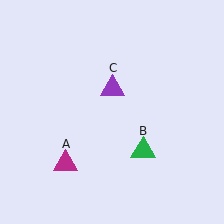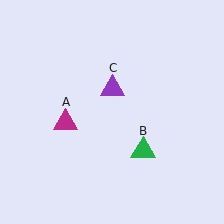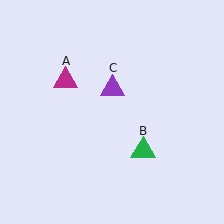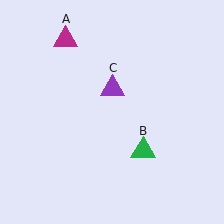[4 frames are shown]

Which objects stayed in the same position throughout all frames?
Green triangle (object B) and purple triangle (object C) remained stationary.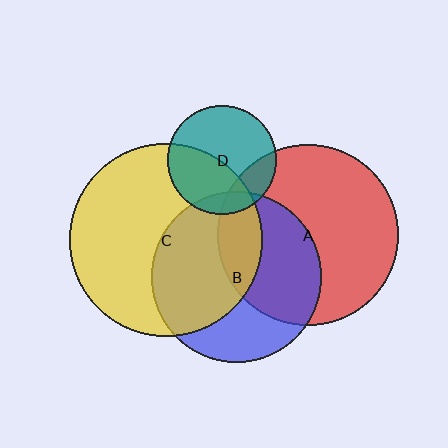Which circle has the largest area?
Circle C (yellow).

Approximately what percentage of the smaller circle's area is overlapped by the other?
Approximately 50%.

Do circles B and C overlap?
Yes.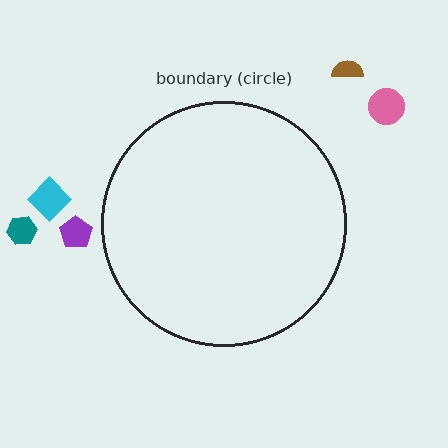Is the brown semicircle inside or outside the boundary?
Outside.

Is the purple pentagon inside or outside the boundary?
Outside.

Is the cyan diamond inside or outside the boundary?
Outside.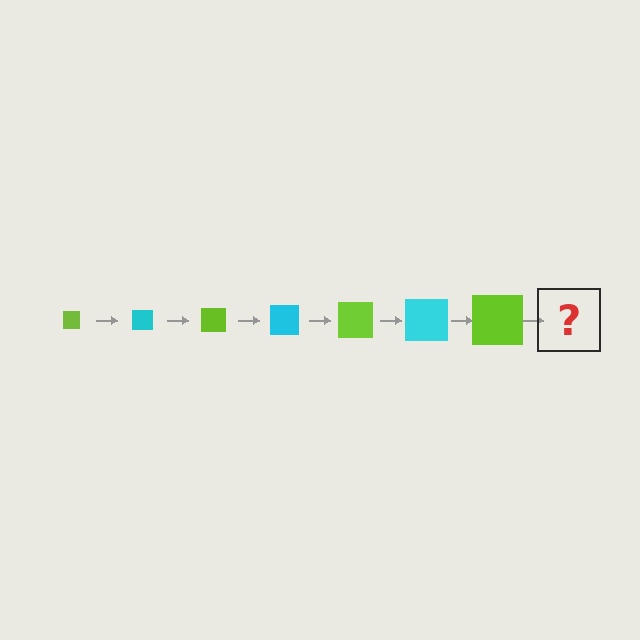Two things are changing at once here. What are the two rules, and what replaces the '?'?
The two rules are that the square grows larger each step and the color cycles through lime and cyan. The '?' should be a cyan square, larger than the previous one.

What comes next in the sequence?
The next element should be a cyan square, larger than the previous one.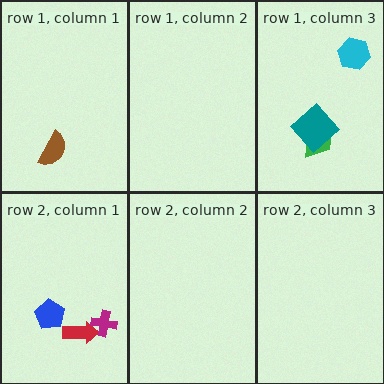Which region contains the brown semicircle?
The row 1, column 1 region.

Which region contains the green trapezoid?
The row 1, column 3 region.